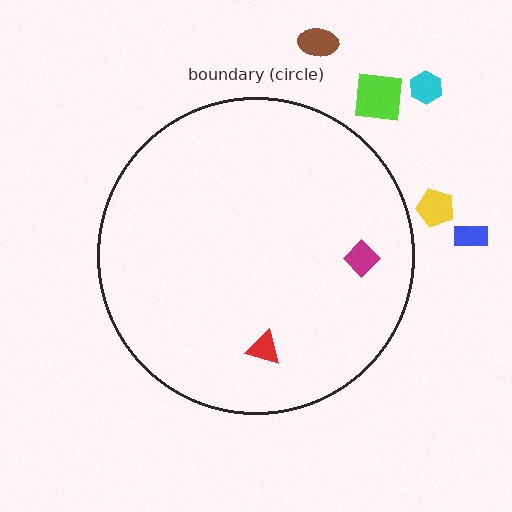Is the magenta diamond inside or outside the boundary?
Inside.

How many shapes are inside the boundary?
2 inside, 5 outside.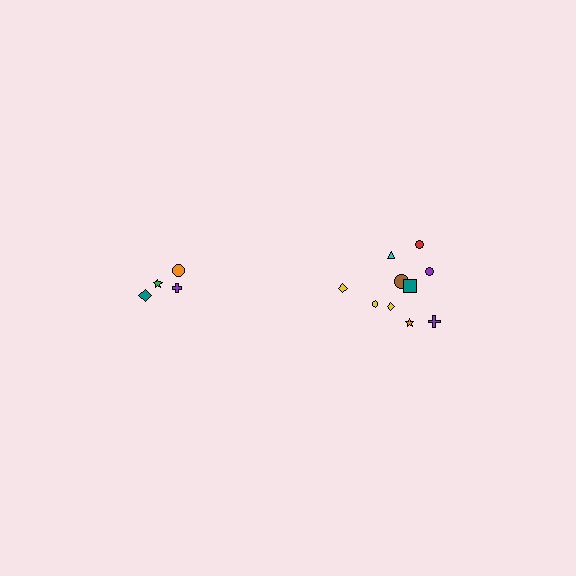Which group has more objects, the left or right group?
The right group.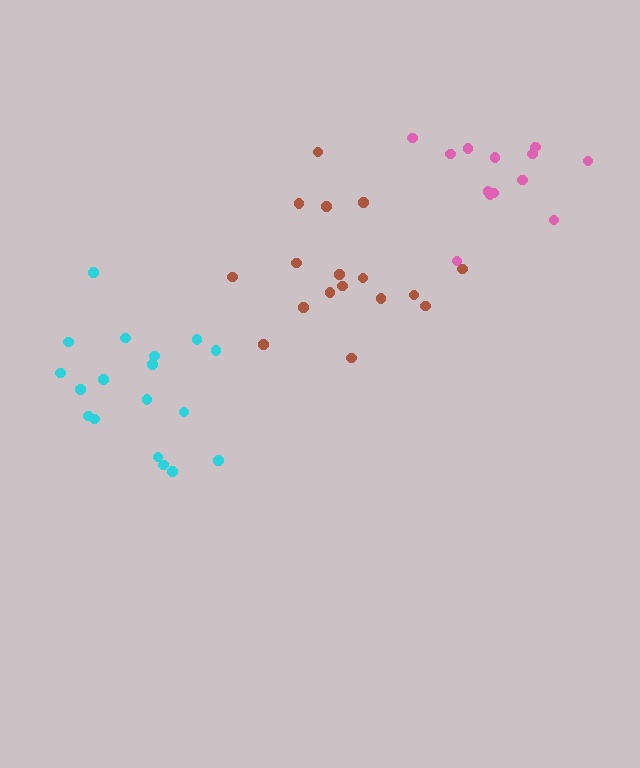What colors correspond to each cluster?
The clusters are colored: pink, brown, cyan.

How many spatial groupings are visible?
There are 3 spatial groupings.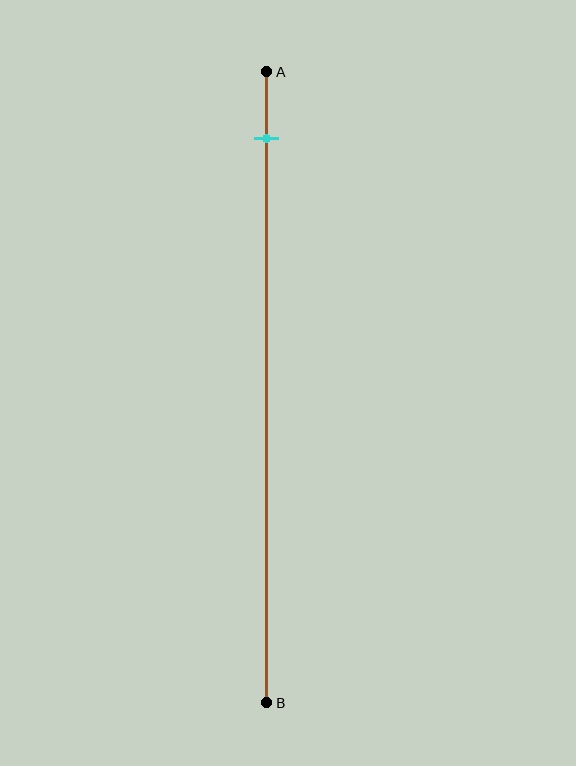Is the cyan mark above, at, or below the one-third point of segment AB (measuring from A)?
The cyan mark is above the one-third point of segment AB.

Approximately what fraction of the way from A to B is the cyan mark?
The cyan mark is approximately 10% of the way from A to B.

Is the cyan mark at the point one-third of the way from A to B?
No, the mark is at about 10% from A, not at the 33% one-third point.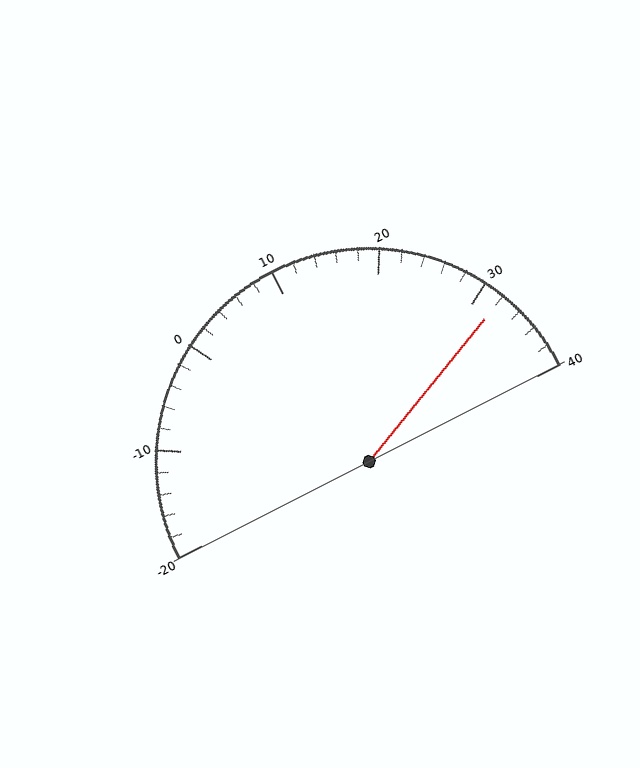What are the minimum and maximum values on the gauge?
The gauge ranges from -20 to 40.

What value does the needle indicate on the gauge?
The needle indicates approximately 32.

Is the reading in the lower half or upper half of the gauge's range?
The reading is in the upper half of the range (-20 to 40).